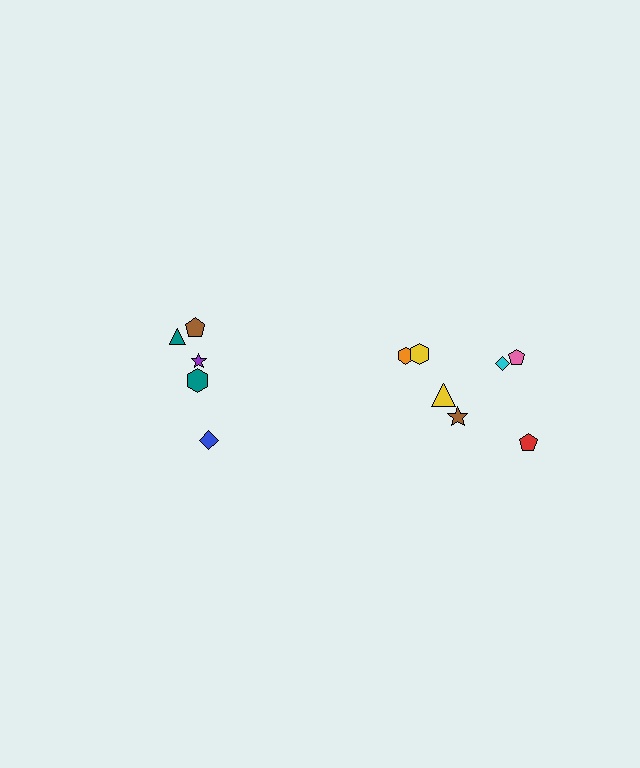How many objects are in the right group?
There are 7 objects.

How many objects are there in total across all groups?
There are 12 objects.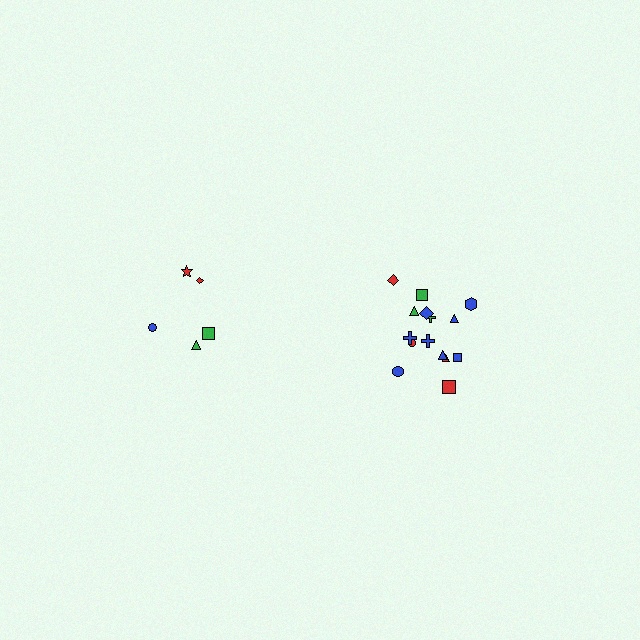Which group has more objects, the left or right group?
The right group.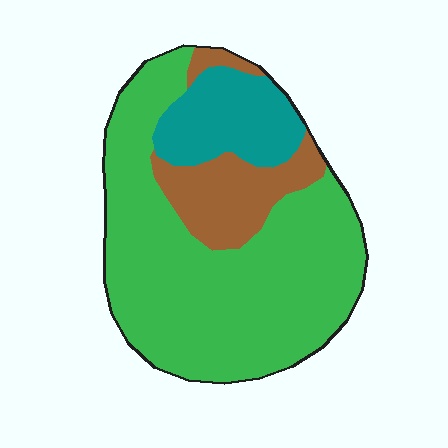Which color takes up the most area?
Green, at roughly 65%.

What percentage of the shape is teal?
Teal takes up less than a sixth of the shape.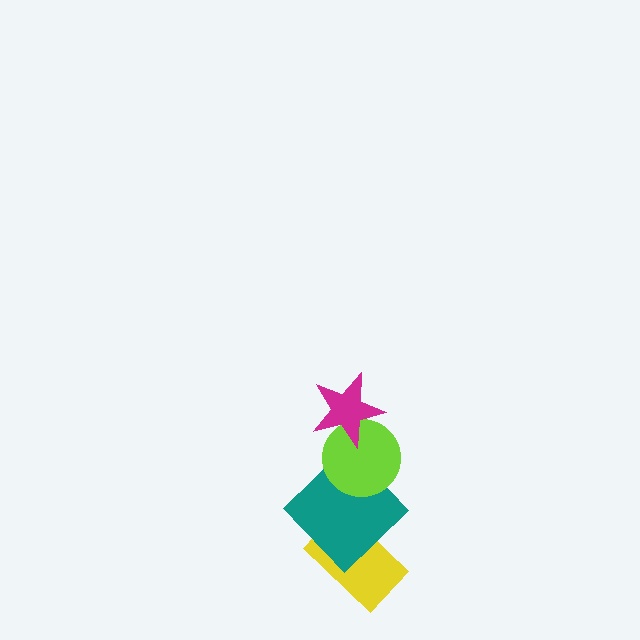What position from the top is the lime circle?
The lime circle is 2nd from the top.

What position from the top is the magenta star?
The magenta star is 1st from the top.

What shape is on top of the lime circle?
The magenta star is on top of the lime circle.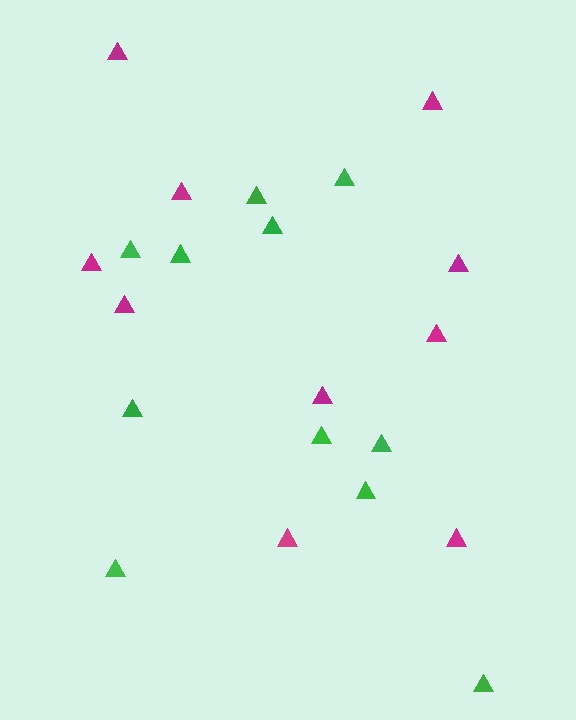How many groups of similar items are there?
There are 2 groups: one group of magenta triangles (10) and one group of green triangles (11).